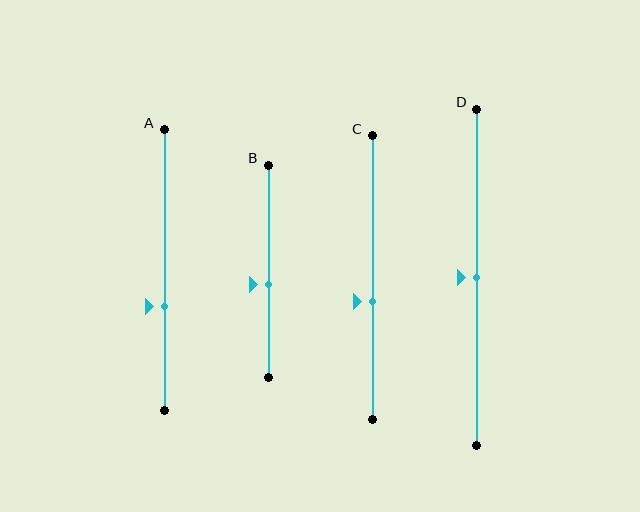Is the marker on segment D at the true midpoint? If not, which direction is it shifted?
Yes, the marker on segment D is at the true midpoint.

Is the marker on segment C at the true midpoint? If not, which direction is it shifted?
No, the marker on segment C is shifted downward by about 8% of the segment length.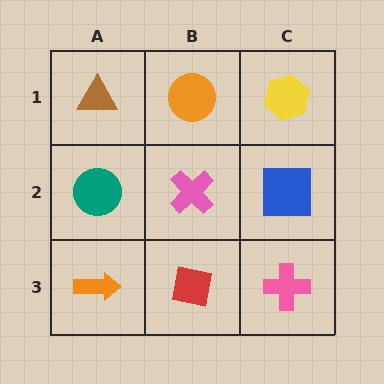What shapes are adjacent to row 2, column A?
A brown triangle (row 1, column A), an orange arrow (row 3, column A), a pink cross (row 2, column B).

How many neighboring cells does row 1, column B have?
3.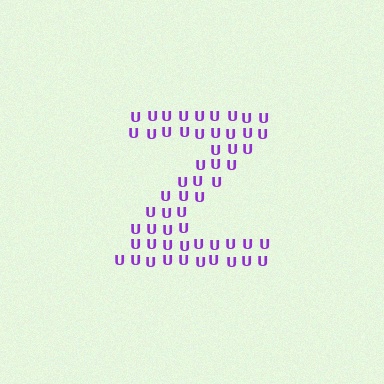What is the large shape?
The large shape is the letter Z.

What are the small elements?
The small elements are letter U's.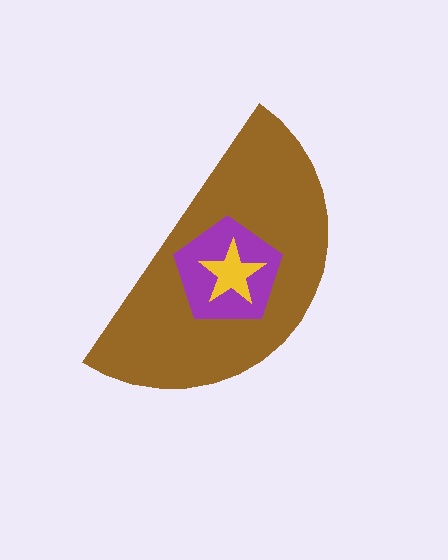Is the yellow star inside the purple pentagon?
Yes.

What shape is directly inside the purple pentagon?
The yellow star.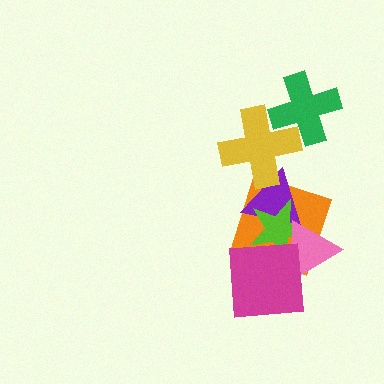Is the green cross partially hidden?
Yes, it is partially covered by another shape.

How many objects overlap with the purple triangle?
4 objects overlap with the purple triangle.